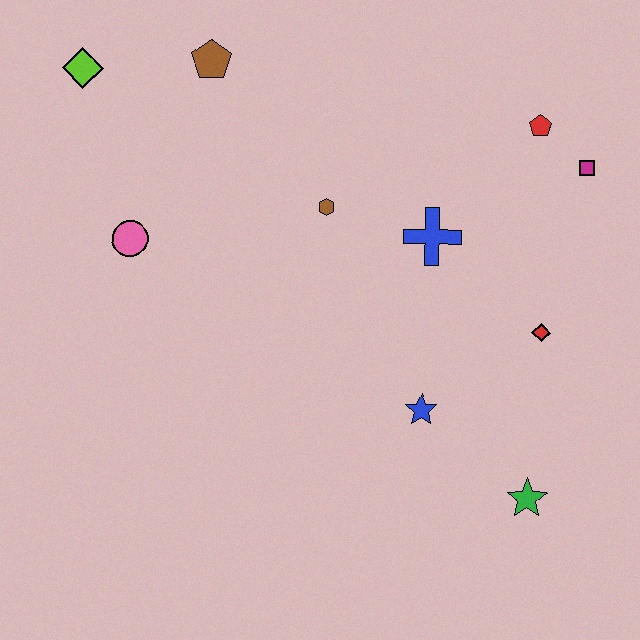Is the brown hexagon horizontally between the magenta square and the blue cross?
No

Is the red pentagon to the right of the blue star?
Yes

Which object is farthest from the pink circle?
The green star is farthest from the pink circle.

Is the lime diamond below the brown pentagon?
Yes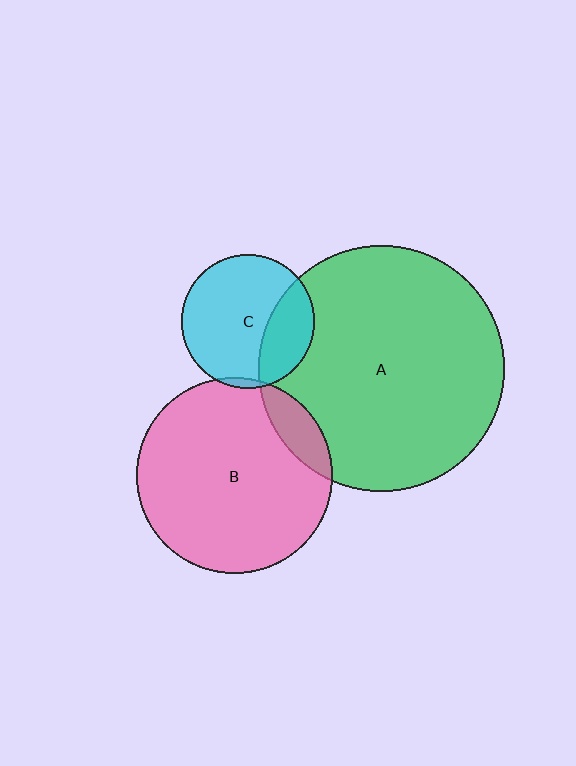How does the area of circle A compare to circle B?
Approximately 1.6 times.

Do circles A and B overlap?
Yes.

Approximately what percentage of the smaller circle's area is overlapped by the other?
Approximately 10%.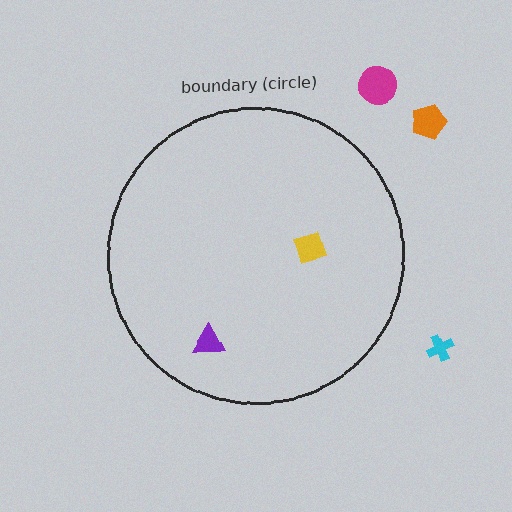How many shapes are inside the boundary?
2 inside, 3 outside.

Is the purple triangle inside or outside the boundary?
Inside.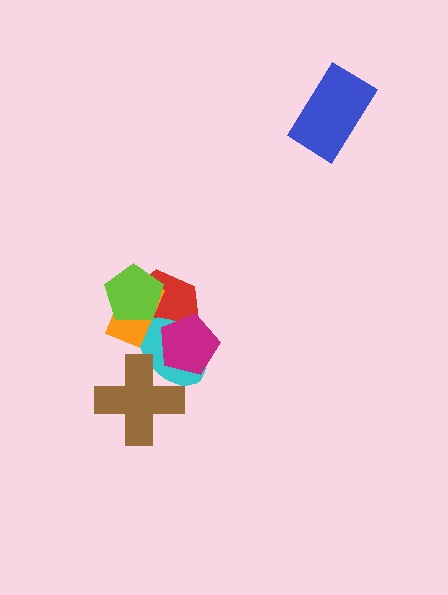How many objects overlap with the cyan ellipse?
4 objects overlap with the cyan ellipse.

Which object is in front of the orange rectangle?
The lime pentagon is in front of the orange rectangle.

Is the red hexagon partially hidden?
Yes, it is partially covered by another shape.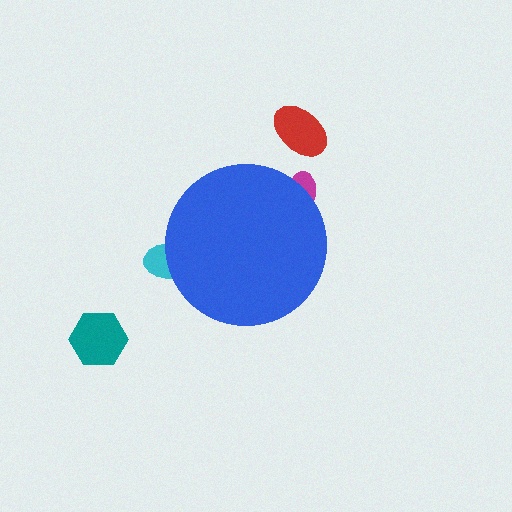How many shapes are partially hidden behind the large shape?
2 shapes are partially hidden.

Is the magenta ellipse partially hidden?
Yes, the magenta ellipse is partially hidden behind the blue circle.